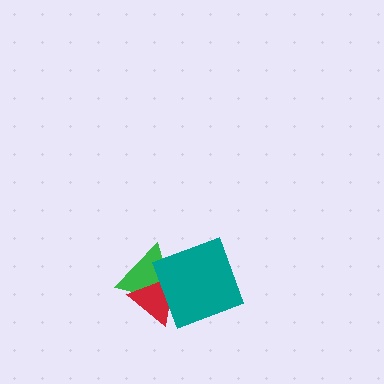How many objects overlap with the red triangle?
2 objects overlap with the red triangle.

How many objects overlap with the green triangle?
2 objects overlap with the green triangle.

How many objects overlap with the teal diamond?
2 objects overlap with the teal diamond.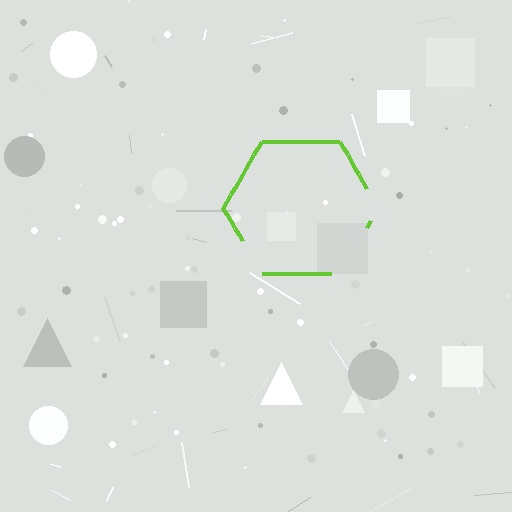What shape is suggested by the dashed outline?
The dashed outline suggests a hexagon.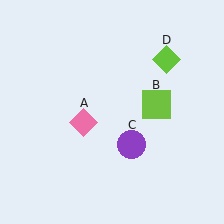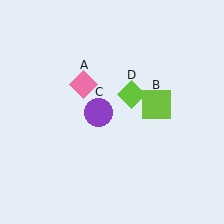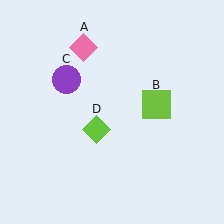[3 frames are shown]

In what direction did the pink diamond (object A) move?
The pink diamond (object A) moved up.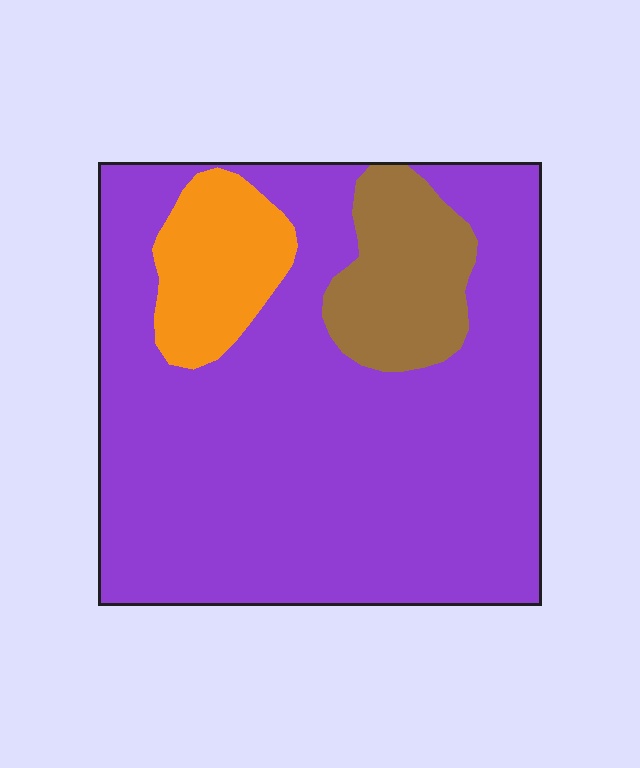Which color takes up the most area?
Purple, at roughly 80%.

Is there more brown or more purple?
Purple.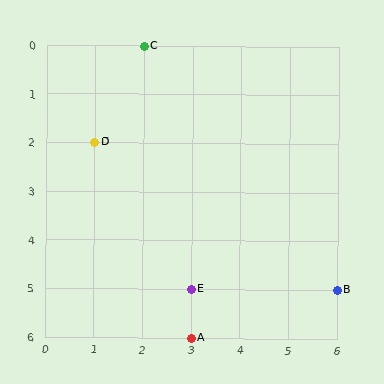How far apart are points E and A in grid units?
Points E and A are 1 row apart.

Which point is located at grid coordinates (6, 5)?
Point B is at (6, 5).